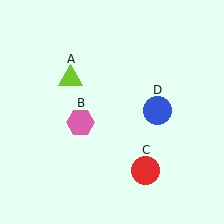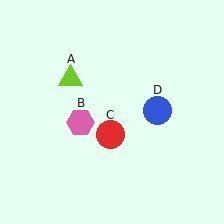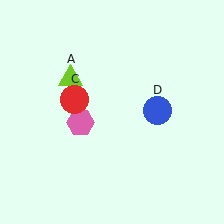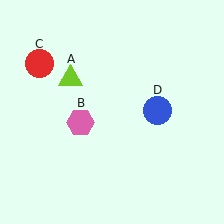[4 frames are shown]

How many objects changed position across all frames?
1 object changed position: red circle (object C).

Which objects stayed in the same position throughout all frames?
Lime triangle (object A) and pink hexagon (object B) and blue circle (object D) remained stationary.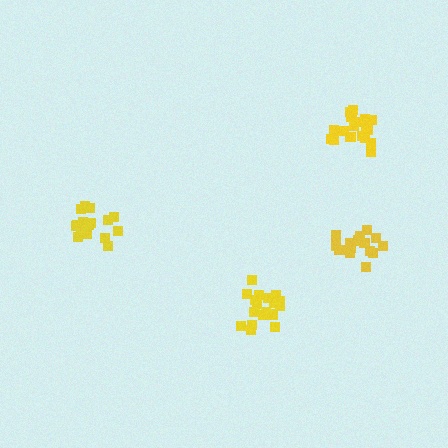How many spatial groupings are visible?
There are 4 spatial groupings.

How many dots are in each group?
Group 1: 17 dots, Group 2: 19 dots, Group 3: 18 dots, Group 4: 17 dots (71 total).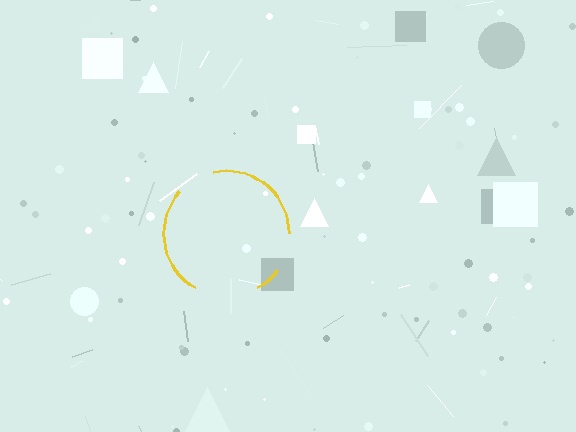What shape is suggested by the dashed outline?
The dashed outline suggests a circle.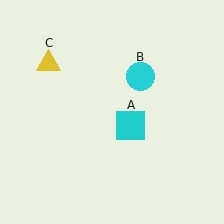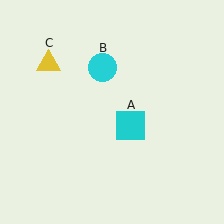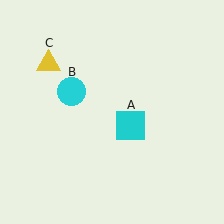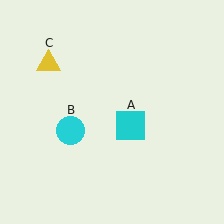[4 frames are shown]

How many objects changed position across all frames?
1 object changed position: cyan circle (object B).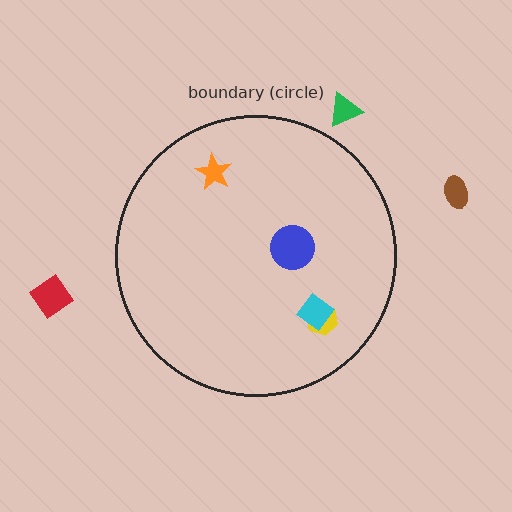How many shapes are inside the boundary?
4 inside, 3 outside.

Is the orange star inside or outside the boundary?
Inside.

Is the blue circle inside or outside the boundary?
Inside.